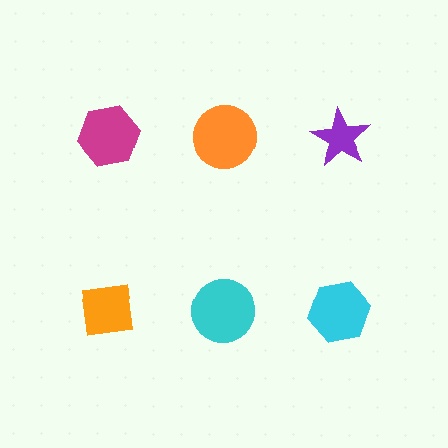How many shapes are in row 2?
3 shapes.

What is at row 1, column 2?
An orange circle.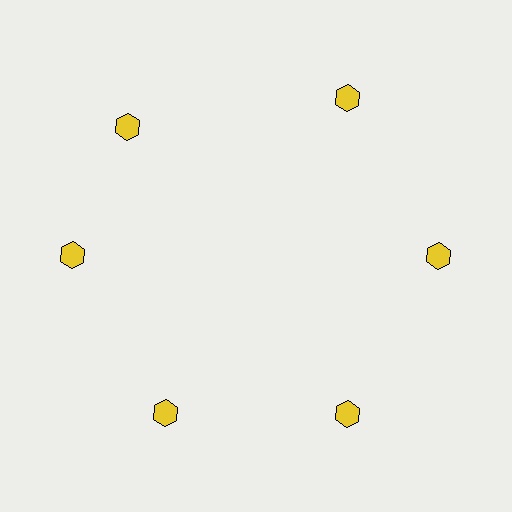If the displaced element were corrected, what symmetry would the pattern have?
It would have 6-fold rotational symmetry — the pattern would map onto itself every 60 degrees.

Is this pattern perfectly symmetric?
No. The 6 yellow hexagons are arranged in a ring, but one element near the 11 o'clock position is rotated out of alignment along the ring, breaking the 6-fold rotational symmetry.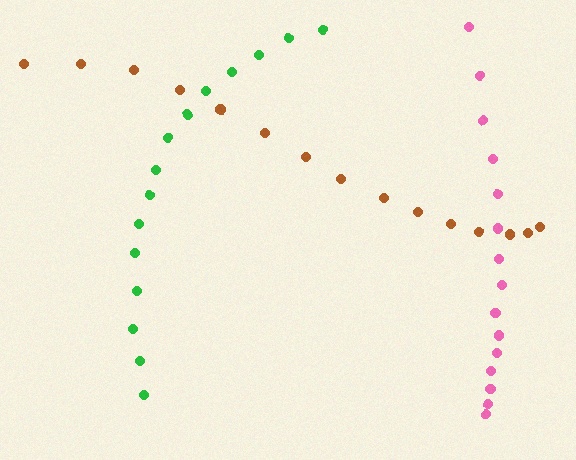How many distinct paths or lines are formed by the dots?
There are 3 distinct paths.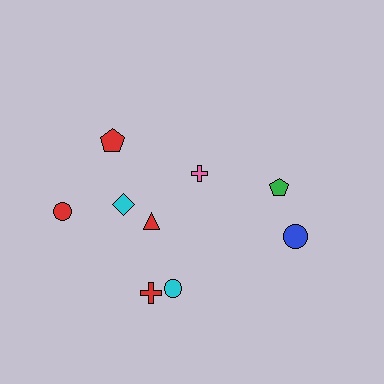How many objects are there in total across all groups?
There are 9 objects.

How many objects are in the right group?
There are 3 objects.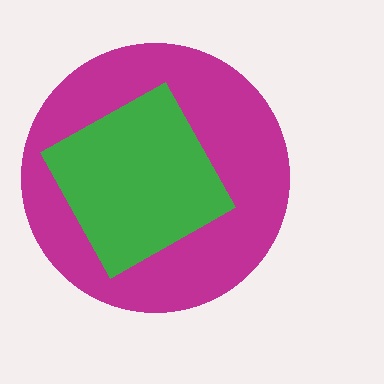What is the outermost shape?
The magenta circle.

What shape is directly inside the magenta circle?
The green diamond.